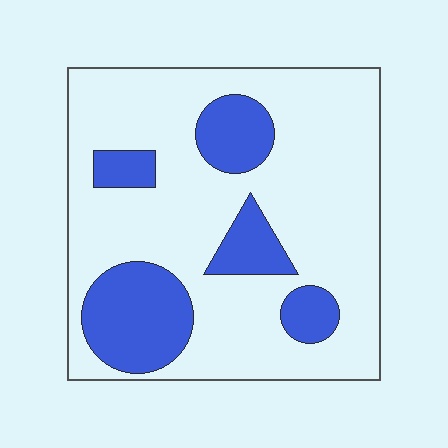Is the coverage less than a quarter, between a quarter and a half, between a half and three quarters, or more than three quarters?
Less than a quarter.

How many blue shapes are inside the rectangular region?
5.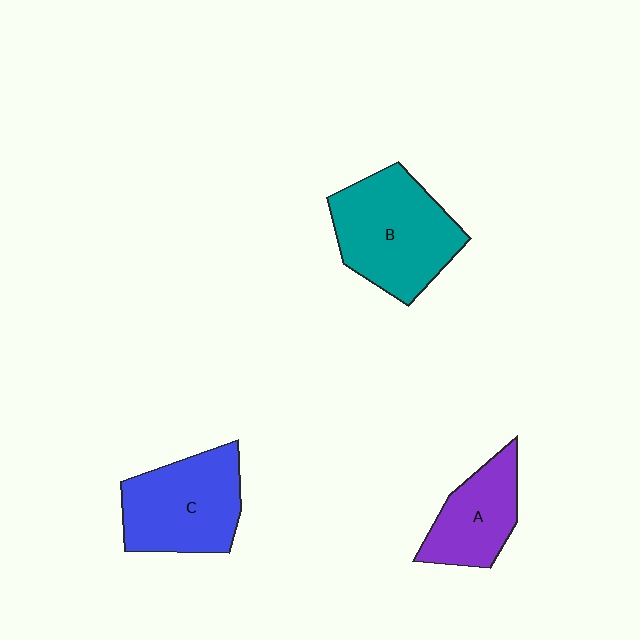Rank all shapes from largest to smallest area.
From largest to smallest: B (teal), C (blue), A (purple).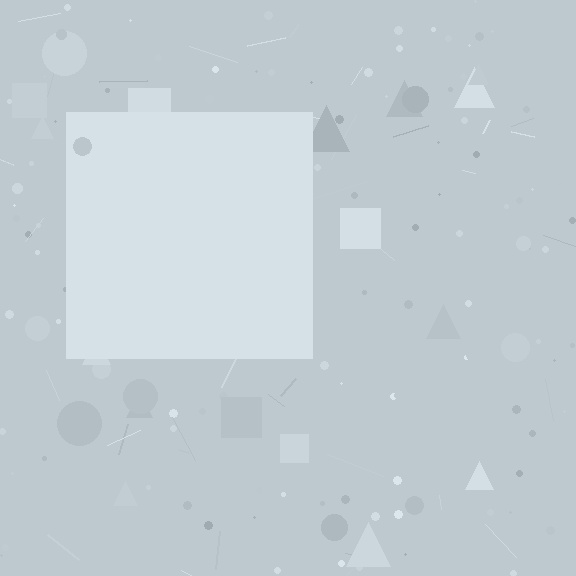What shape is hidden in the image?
A square is hidden in the image.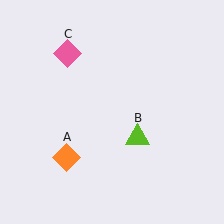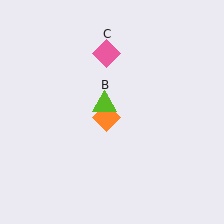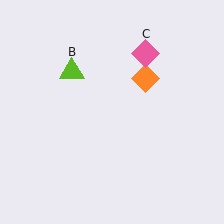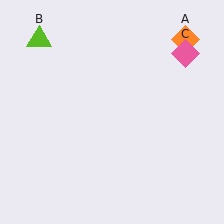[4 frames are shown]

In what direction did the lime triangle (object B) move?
The lime triangle (object B) moved up and to the left.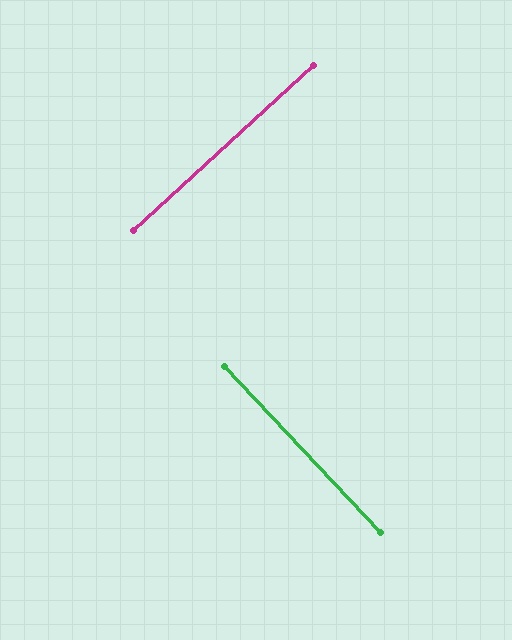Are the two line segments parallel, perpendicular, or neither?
Perpendicular — they meet at approximately 89°.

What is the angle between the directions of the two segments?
Approximately 89 degrees.